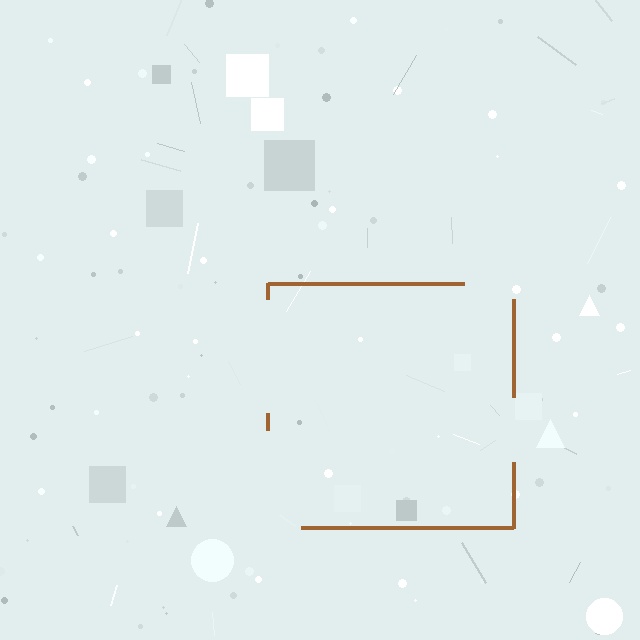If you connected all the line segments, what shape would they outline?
They would outline a square.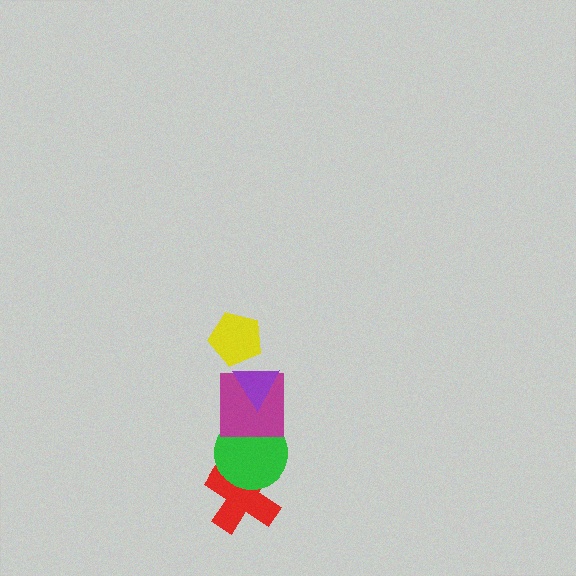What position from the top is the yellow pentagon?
The yellow pentagon is 1st from the top.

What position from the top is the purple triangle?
The purple triangle is 2nd from the top.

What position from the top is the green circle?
The green circle is 4th from the top.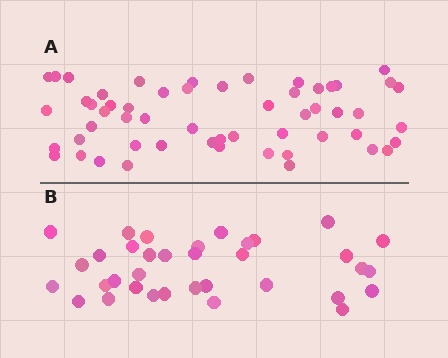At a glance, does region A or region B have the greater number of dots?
Region A (the top region) has more dots.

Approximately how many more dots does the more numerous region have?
Region A has approximately 20 more dots than region B.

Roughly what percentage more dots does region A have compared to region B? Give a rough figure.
About 55% more.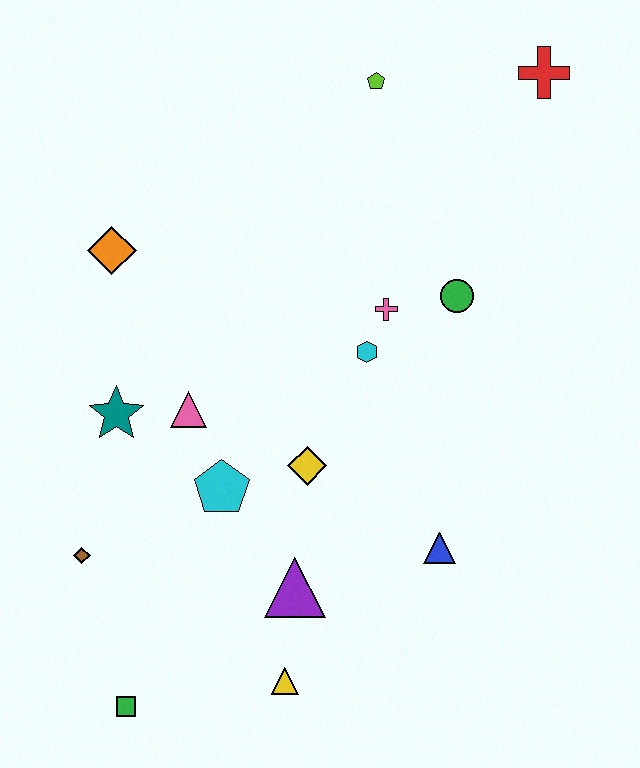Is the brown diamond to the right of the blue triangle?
No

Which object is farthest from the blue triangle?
The red cross is farthest from the blue triangle.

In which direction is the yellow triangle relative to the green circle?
The yellow triangle is below the green circle.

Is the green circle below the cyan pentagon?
No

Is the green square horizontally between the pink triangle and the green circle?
No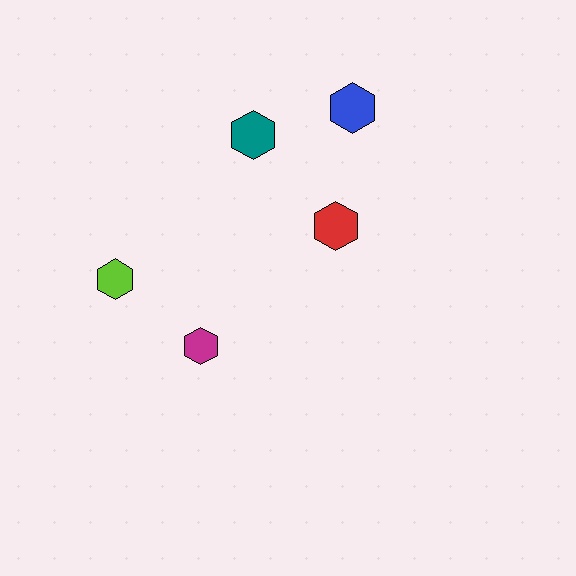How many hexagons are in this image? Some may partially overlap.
There are 5 hexagons.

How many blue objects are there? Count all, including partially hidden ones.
There is 1 blue object.